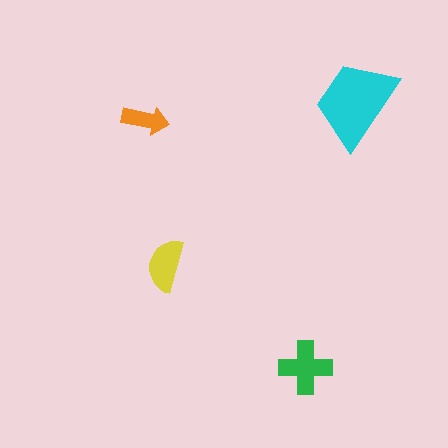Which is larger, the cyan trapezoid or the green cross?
The cyan trapezoid.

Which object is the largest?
The cyan trapezoid.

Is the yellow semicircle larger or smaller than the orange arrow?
Larger.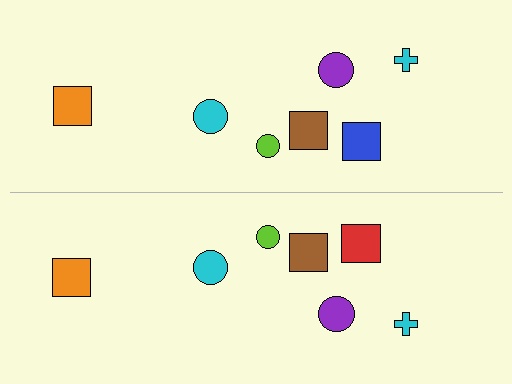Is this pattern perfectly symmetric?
No, the pattern is not perfectly symmetric. The red square on the bottom side breaks the symmetry — its mirror counterpart is blue.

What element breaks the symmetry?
The red square on the bottom side breaks the symmetry — its mirror counterpart is blue.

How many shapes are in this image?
There are 14 shapes in this image.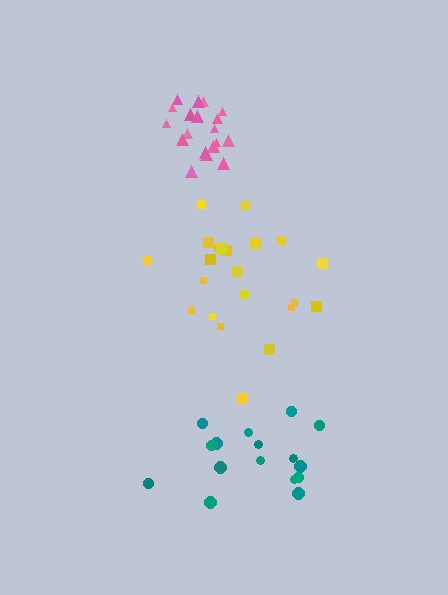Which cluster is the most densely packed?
Pink.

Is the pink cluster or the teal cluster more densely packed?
Pink.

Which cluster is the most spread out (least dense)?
Yellow.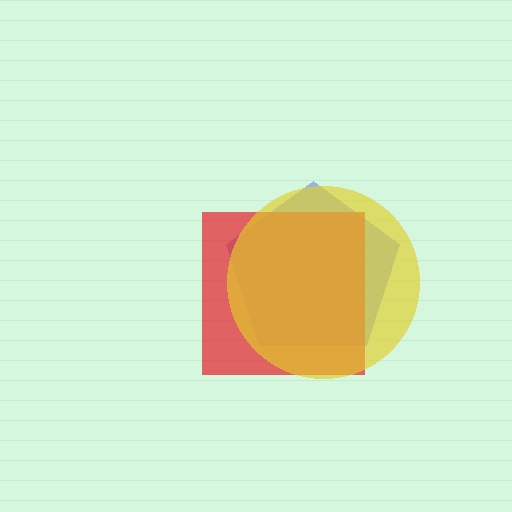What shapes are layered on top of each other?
The layered shapes are: a blue pentagon, a red square, a yellow circle.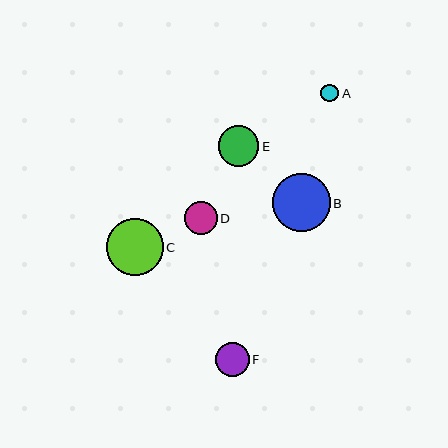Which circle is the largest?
Circle B is the largest with a size of approximately 58 pixels.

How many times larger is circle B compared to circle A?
Circle B is approximately 3.3 times the size of circle A.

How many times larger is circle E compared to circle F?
Circle E is approximately 1.2 times the size of circle F.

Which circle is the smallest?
Circle A is the smallest with a size of approximately 18 pixels.